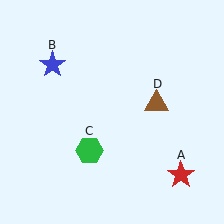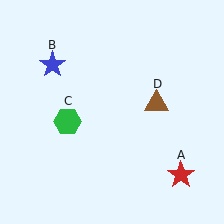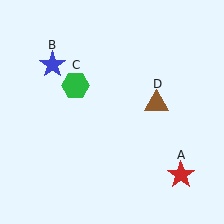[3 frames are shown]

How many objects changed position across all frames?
1 object changed position: green hexagon (object C).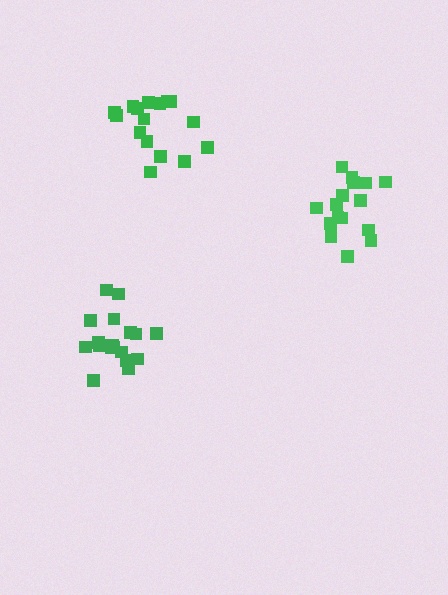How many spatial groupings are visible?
There are 3 spatial groupings.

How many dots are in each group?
Group 1: 16 dots, Group 2: 16 dots, Group 3: 18 dots (50 total).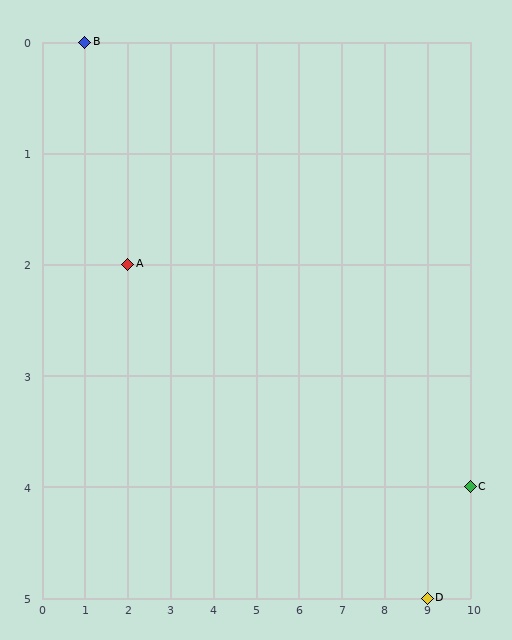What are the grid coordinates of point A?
Point A is at grid coordinates (2, 2).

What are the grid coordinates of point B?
Point B is at grid coordinates (1, 0).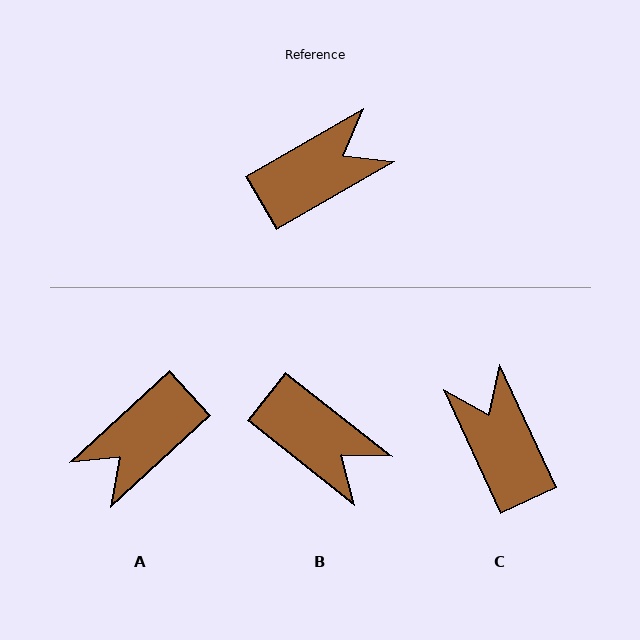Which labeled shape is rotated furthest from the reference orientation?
A, about 167 degrees away.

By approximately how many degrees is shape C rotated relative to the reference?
Approximately 85 degrees counter-clockwise.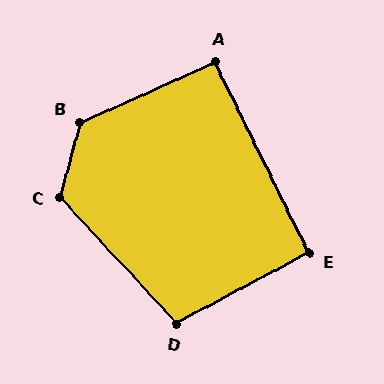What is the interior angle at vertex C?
Approximately 122 degrees (obtuse).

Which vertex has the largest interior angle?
B, at approximately 129 degrees.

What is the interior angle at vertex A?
Approximately 92 degrees (approximately right).